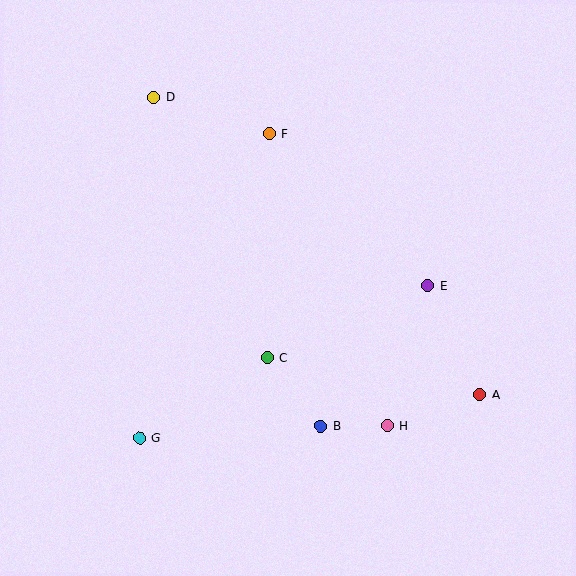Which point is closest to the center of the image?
Point C at (267, 357) is closest to the center.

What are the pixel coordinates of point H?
Point H is at (387, 426).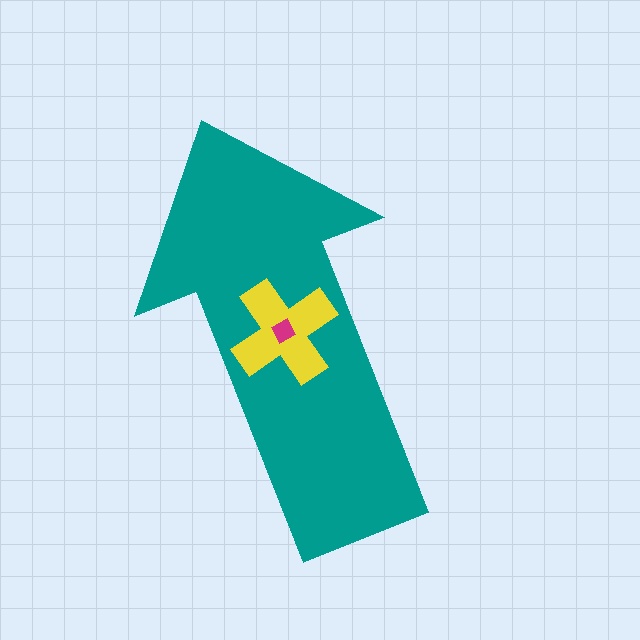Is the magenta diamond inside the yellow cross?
Yes.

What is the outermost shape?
The teal arrow.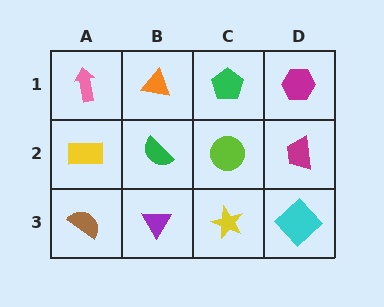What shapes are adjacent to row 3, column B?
A green semicircle (row 2, column B), a brown semicircle (row 3, column A), a yellow star (row 3, column C).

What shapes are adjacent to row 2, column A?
A pink arrow (row 1, column A), a brown semicircle (row 3, column A), a green semicircle (row 2, column B).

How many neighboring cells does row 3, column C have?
3.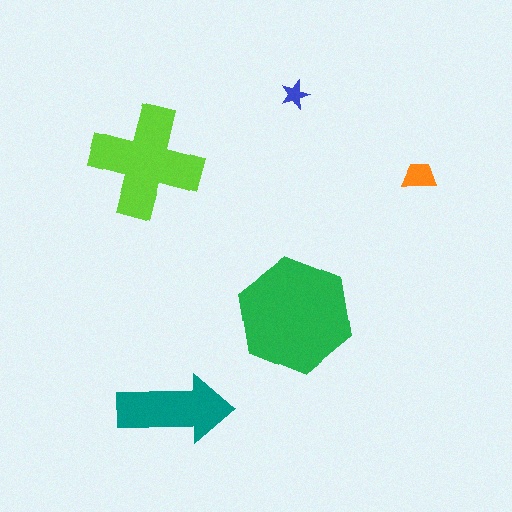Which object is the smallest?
The blue star.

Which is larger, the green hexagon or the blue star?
The green hexagon.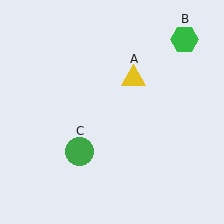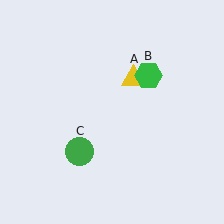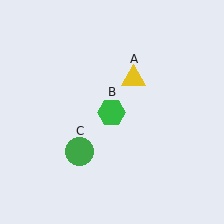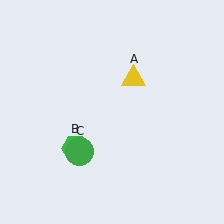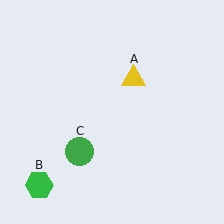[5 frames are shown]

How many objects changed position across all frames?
1 object changed position: green hexagon (object B).